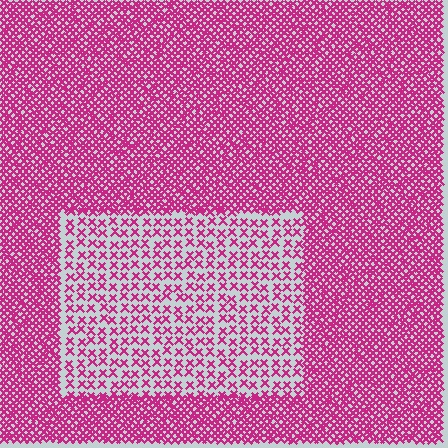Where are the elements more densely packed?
The elements are more densely packed outside the rectangle boundary.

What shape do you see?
I see a rectangle.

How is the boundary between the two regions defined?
The boundary is defined by a change in element density (approximately 2.7x ratio). All elements are the same color, size, and shape.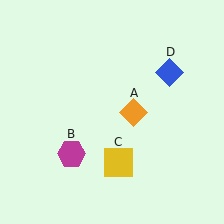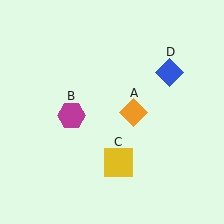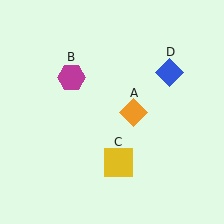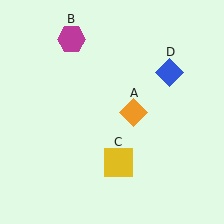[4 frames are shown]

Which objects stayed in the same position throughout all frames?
Orange diamond (object A) and yellow square (object C) and blue diamond (object D) remained stationary.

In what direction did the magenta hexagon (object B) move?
The magenta hexagon (object B) moved up.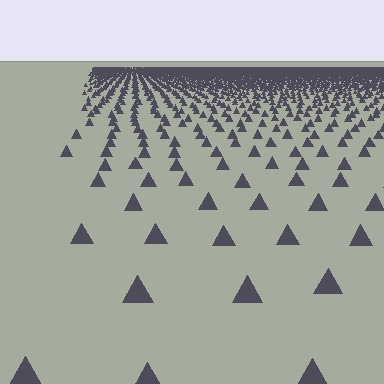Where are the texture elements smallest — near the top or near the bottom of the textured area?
Near the top.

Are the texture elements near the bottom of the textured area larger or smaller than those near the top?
Larger. Near the bottom, elements are closer to the viewer and appear at a bigger on-screen size.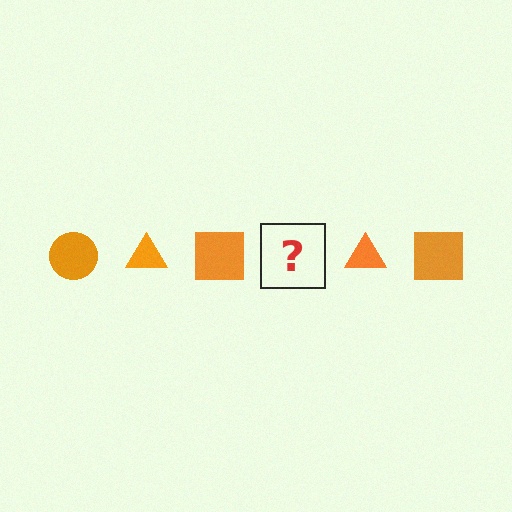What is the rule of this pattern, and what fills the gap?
The rule is that the pattern cycles through circle, triangle, square shapes in orange. The gap should be filled with an orange circle.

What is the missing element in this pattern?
The missing element is an orange circle.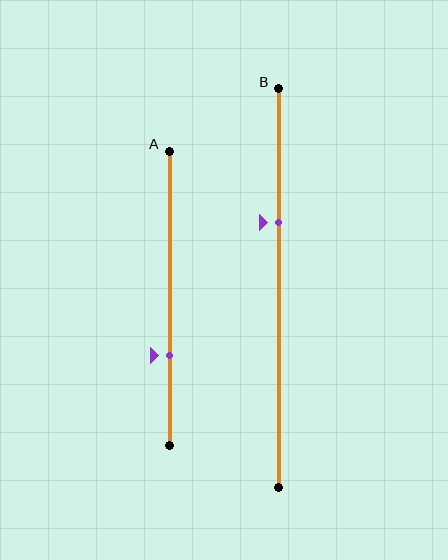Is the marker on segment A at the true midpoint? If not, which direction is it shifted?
No, the marker on segment A is shifted downward by about 20% of the segment length.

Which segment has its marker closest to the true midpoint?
Segment B has its marker closest to the true midpoint.